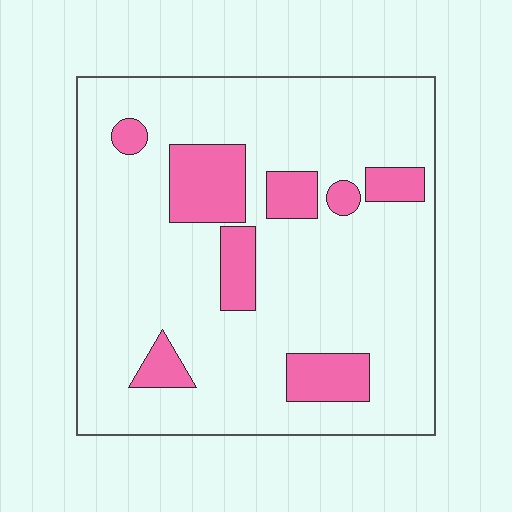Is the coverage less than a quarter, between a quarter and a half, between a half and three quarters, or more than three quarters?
Less than a quarter.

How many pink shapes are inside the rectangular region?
8.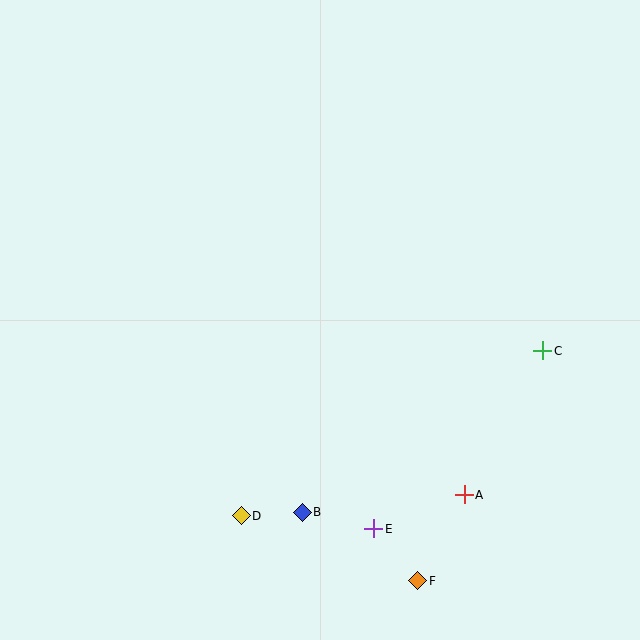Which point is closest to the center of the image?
Point B at (302, 512) is closest to the center.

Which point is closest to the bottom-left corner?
Point D is closest to the bottom-left corner.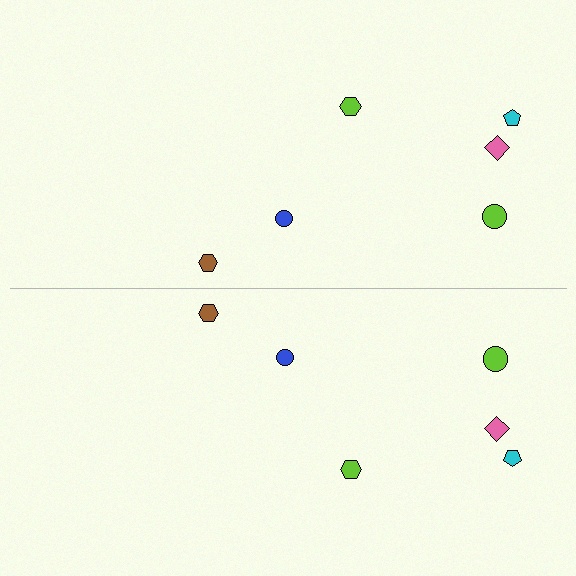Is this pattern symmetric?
Yes, this pattern has bilateral (reflection) symmetry.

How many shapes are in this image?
There are 12 shapes in this image.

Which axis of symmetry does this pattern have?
The pattern has a horizontal axis of symmetry running through the center of the image.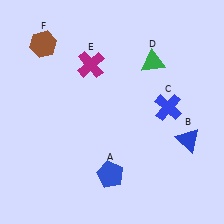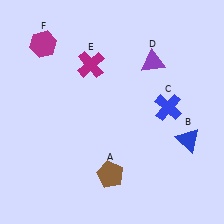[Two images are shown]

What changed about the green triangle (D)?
In Image 1, D is green. In Image 2, it changed to purple.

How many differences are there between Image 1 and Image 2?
There are 3 differences between the two images.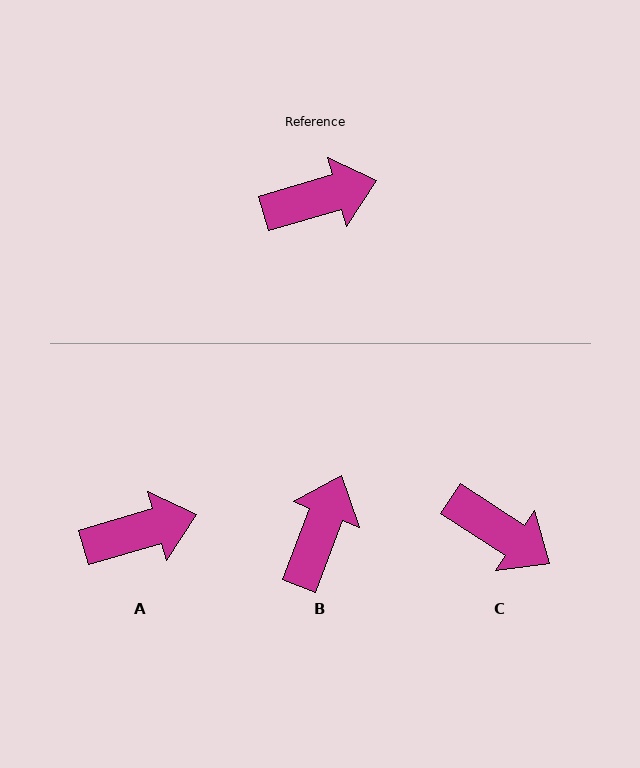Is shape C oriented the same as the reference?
No, it is off by about 49 degrees.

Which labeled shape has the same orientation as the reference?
A.